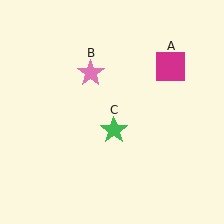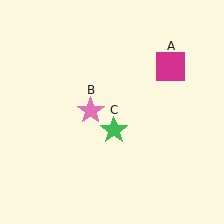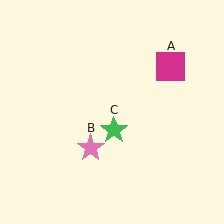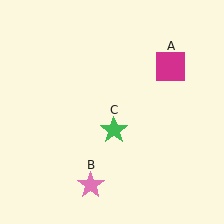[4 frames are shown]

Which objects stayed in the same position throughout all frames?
Magenta square (object A) and green star (object C) remained stationary.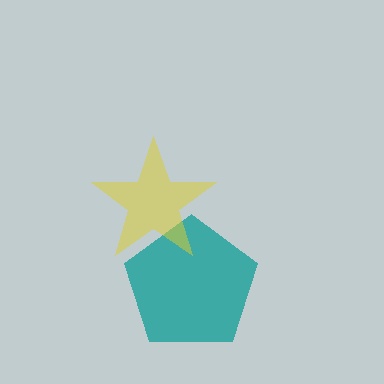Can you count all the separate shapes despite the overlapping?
Yes, there are 2 separate shapes.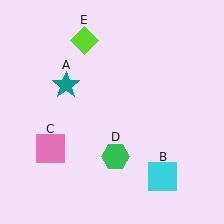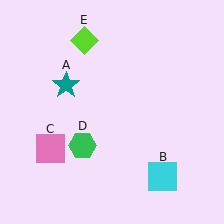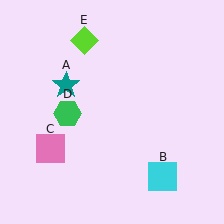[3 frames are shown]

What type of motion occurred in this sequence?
The green hexagon (object D) rotated clockwise around the center of the scene.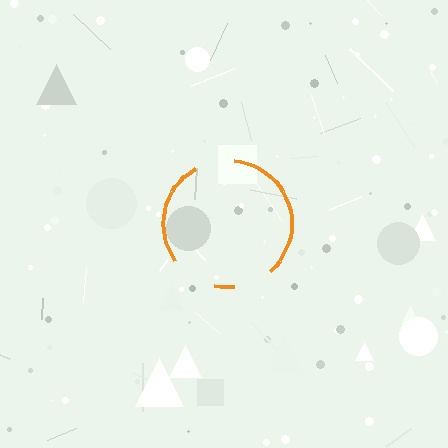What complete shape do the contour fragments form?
The contour fragments form a circle.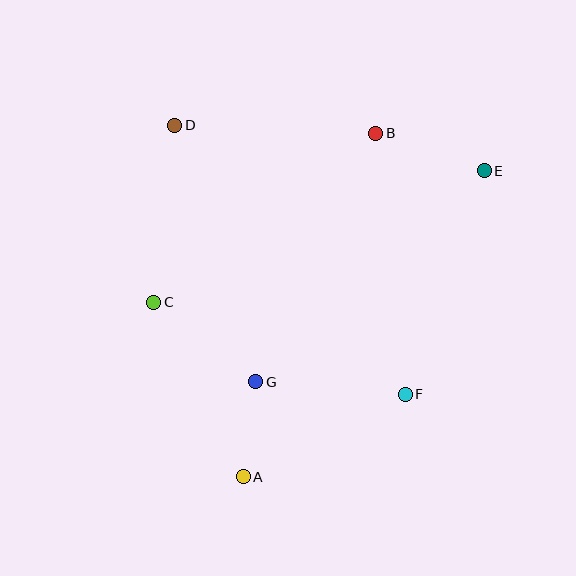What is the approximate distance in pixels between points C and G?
The distance between C and G is approximately 129 pixels.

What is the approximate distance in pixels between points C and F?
The distance between C and F is approximately 268 pixels.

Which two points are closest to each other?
Points A and G are closest to each other.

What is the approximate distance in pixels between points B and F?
The distance between B and F is approximately 263 pixels.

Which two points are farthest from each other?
Points A and E are farthest from each other.